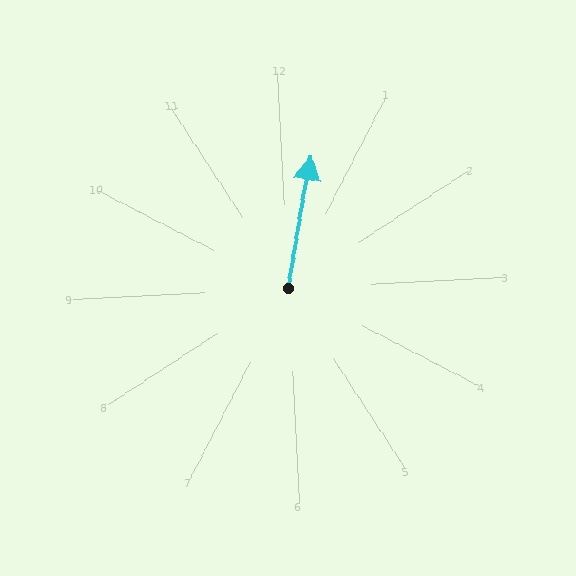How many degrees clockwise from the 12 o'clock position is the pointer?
Approximately 13 degrees.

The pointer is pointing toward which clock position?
Roughly 12 o'clock.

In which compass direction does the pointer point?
North.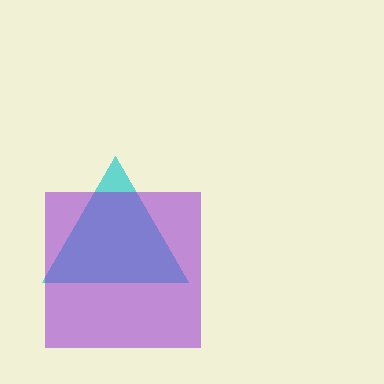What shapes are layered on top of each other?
The layered shapes are: a cyan triangle, a purple square.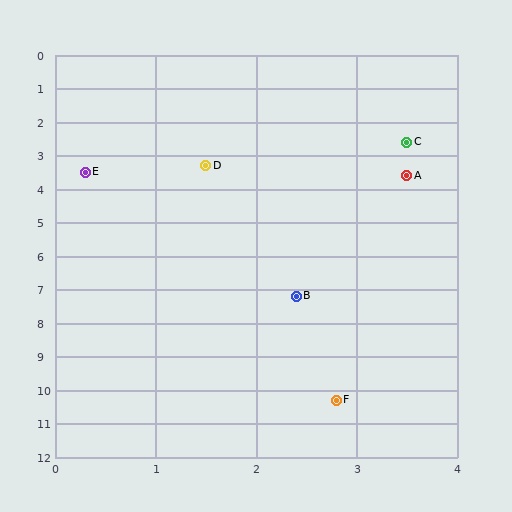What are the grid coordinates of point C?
Point C is at approximately (3.5, 2.6).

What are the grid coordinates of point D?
Point D is at approximately (1.5, 3.3).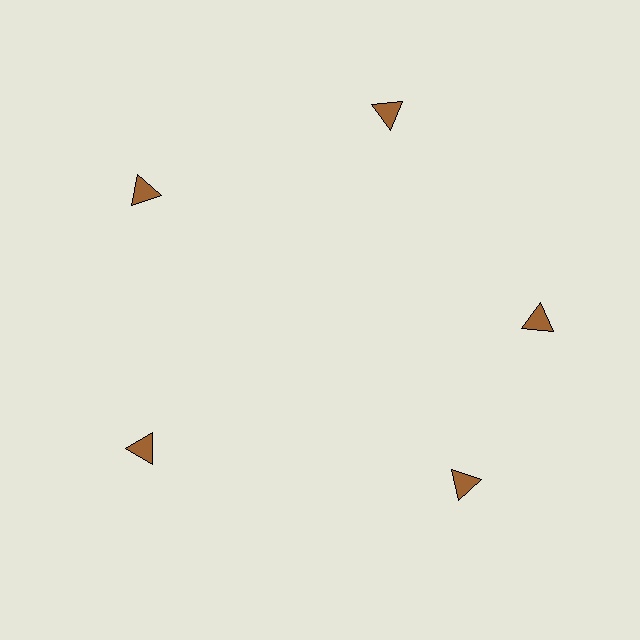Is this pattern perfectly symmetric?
No. The 5 brown triangles are arranged in a ring, but one element near the 5 o'clock position is rotated out of alignment along the ring, breaking the 5-fold rotational symmetry.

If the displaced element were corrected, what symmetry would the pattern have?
It would have 5-fold rotational symmetry — the pattern would map onto itself every 72 degrees.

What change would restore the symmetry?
The symmetry would be restored by rotating it back into even spacing with its neighbors so that all 5 triangles sit at equal angles and equal distance from the center.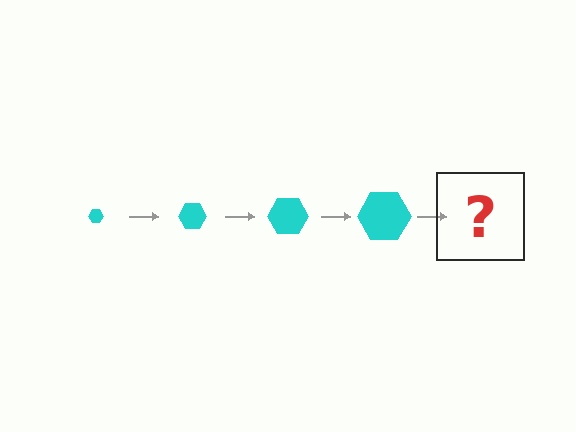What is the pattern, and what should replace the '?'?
The pattern is that the hexagon gets progressively larger each step. The '?' should be a cyan hexagon, larger than the previous one.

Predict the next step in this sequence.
The next step is a cyan hexagon, larger than the previous one.